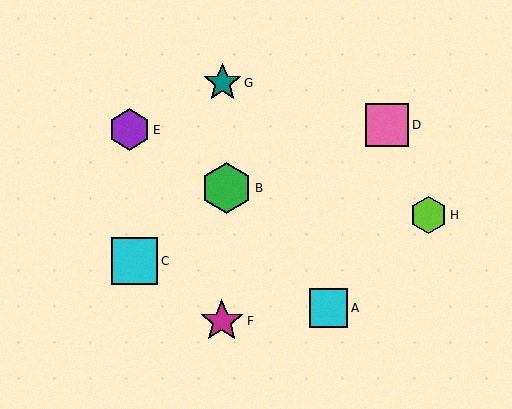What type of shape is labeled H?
Shape H is a lime hexagon.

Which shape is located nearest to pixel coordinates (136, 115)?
The purple hexagon (labeled E) at (130, 130) is nearest to that location.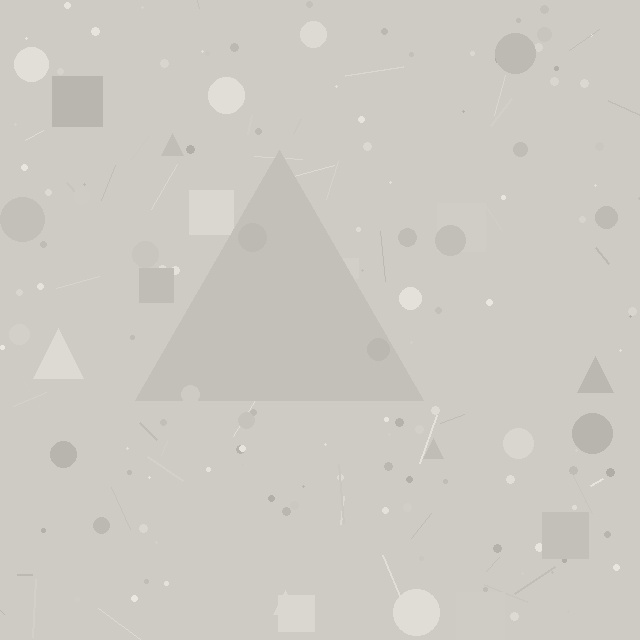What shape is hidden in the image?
A triangle is hidden in the image.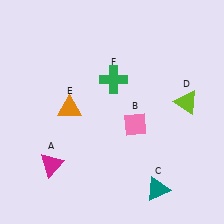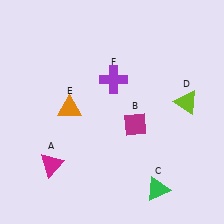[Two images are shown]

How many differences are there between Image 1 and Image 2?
There are 3 differences between the two images.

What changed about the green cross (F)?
In Image 1, F is green. In Image 2, it changed to purple.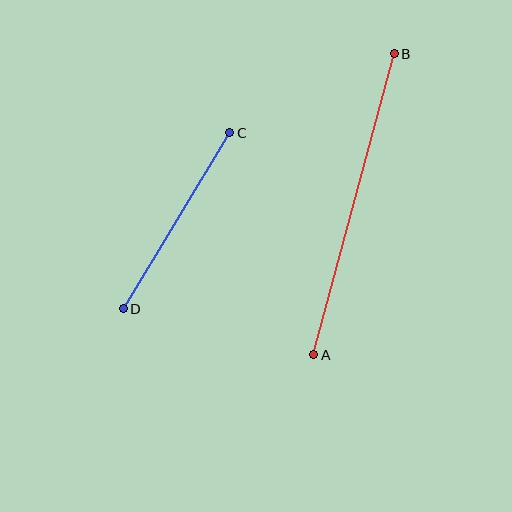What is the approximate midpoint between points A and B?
The midpoint is at approximately (354, 204) pixels.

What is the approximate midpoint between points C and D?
The midpoint is at approximately (177, 221) pixels.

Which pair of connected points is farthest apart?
Points A and B are farthest apart.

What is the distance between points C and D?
The distance is approximately 206 pixels.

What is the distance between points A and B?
The distance is approximately 312 pixels.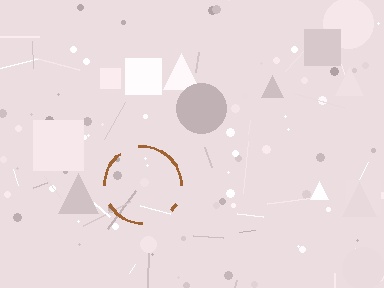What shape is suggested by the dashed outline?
The dashed outline suggests a circle.